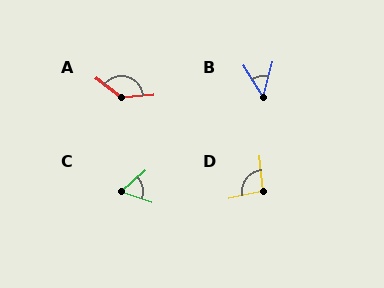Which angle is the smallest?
B, at approximately 47 degrees.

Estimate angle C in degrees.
Approximately 61 degrees.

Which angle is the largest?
A, at approximately 138 degrees.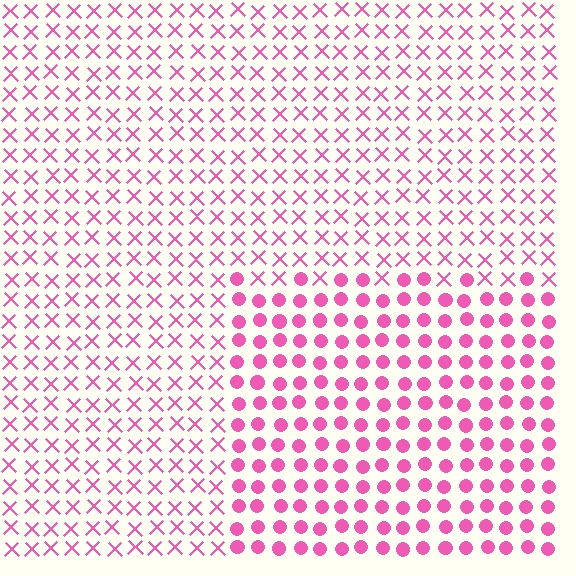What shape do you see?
I see a rectangle.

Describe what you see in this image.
The image is filled with small pink elements arranged in a uniform grid. A rectangle-shaped region contains circles, while the surrounding area contains X marks. The boundary is defined purely by the change in element shape.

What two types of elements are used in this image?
The image uses circles inside the rectangle region and X marks outside it.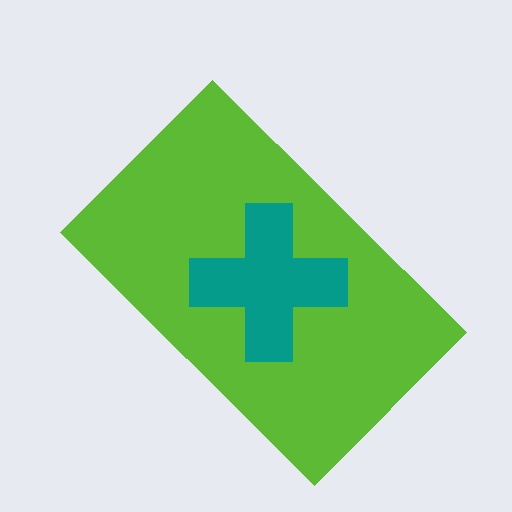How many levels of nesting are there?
2.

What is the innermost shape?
The teal cross.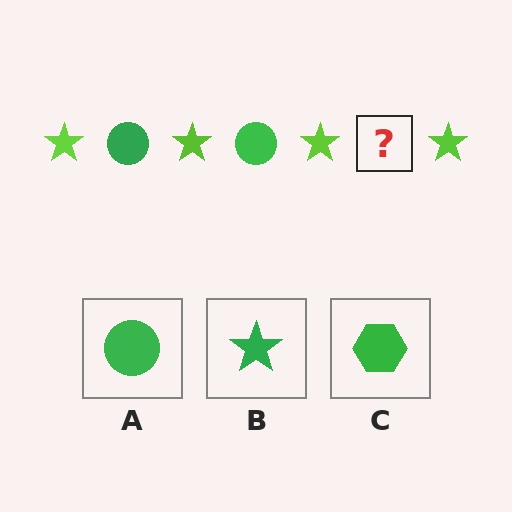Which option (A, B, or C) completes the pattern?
A.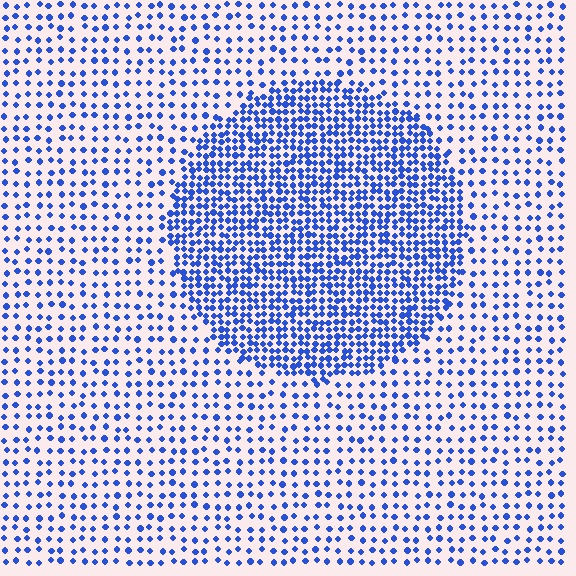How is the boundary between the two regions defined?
The boundary is defined by a change in element density (approximately 2.4x ratio). All elements are the same color, size, and shape.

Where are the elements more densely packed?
The elements are more densely packed inside the circle boundary.